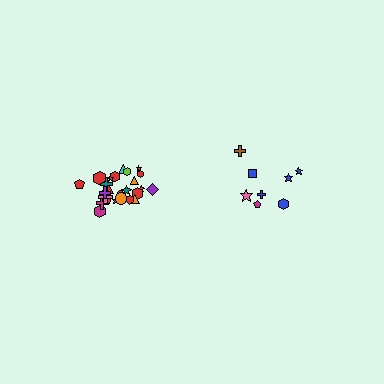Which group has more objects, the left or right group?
The left group.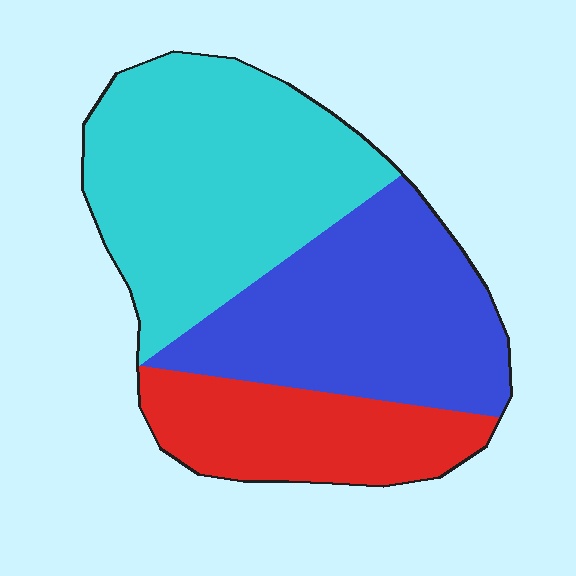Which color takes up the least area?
Red, at roughly 20%.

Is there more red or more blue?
Blue.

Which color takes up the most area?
Cyan, at roughly 45%.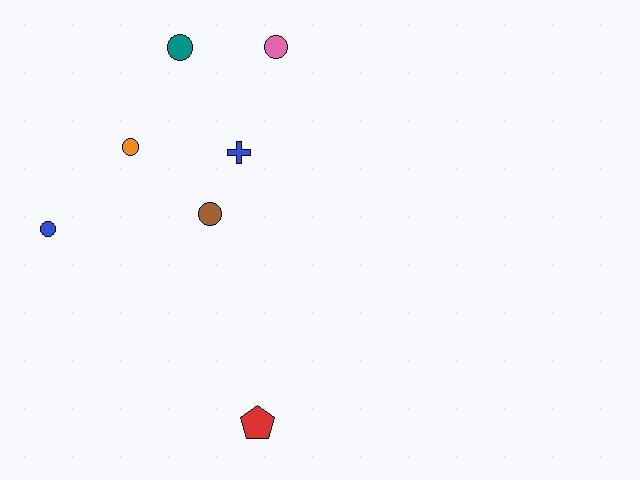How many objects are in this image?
There are 7 objects.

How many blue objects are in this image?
There are 2 blue objects.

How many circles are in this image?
There are 5 circles.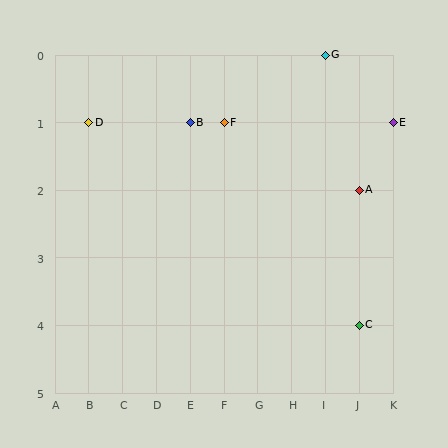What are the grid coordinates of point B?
Point B is at grid coordinates (E, 1).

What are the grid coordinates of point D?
Point D is at grid coordinates (B, 1).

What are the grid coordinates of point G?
Point G is at grid coordinates (I, 0).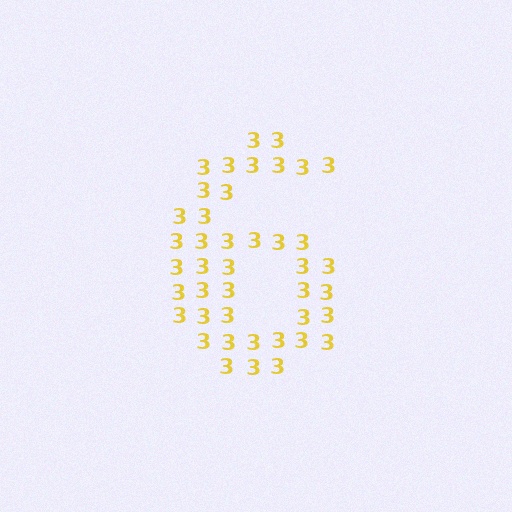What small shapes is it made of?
It is made of small digit 3's.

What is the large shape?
The large shape is the digit 6.